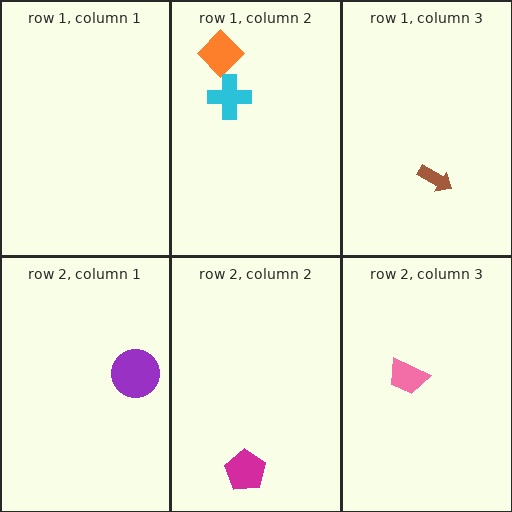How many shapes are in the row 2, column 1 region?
1.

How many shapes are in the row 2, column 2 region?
1.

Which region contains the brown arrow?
The row 1, column 3 region.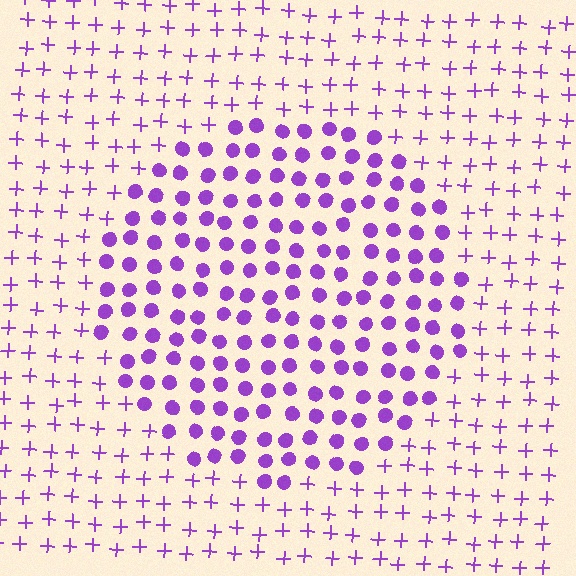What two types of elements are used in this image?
The image uses circles inside the circle region and plus signs outside it.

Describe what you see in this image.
The image is filled with small purple elements arranged in a uniform grid. A circle-shaped region contains circles, while the surrounding area contains plus signs. The boundary is defined purely by the change in element shape.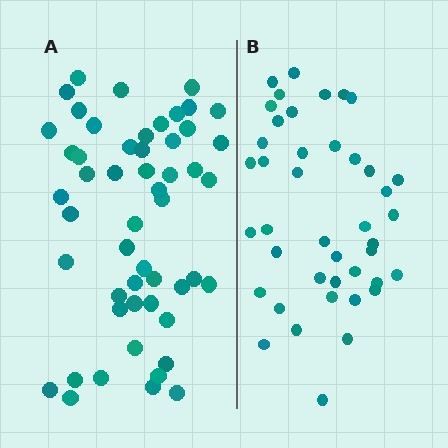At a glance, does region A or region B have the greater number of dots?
Region A (the left region) has more dots.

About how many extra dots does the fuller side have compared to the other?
Region A has roughly 10 or so more dots than region B.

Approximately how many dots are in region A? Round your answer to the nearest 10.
About 50 dots. (The exact count is 52, which rounds to 50.)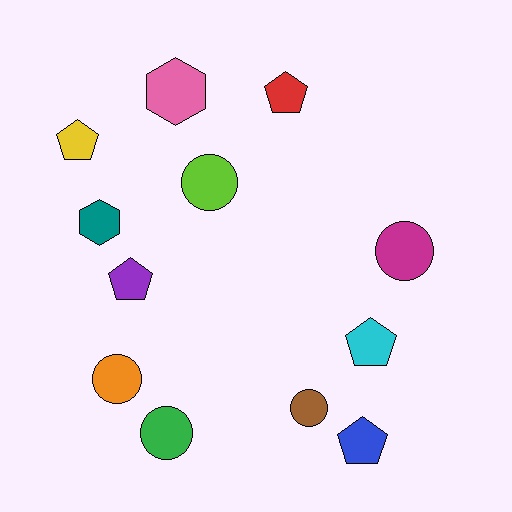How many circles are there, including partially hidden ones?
There are 5 circles.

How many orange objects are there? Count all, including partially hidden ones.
There is 1 orange object.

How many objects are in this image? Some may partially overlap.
There are 12 objects.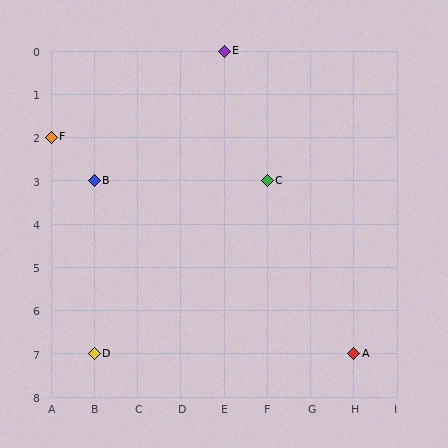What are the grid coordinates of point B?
Point B is at grid coordinates (B, 3).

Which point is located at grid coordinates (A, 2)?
Point F is at (A, 2).